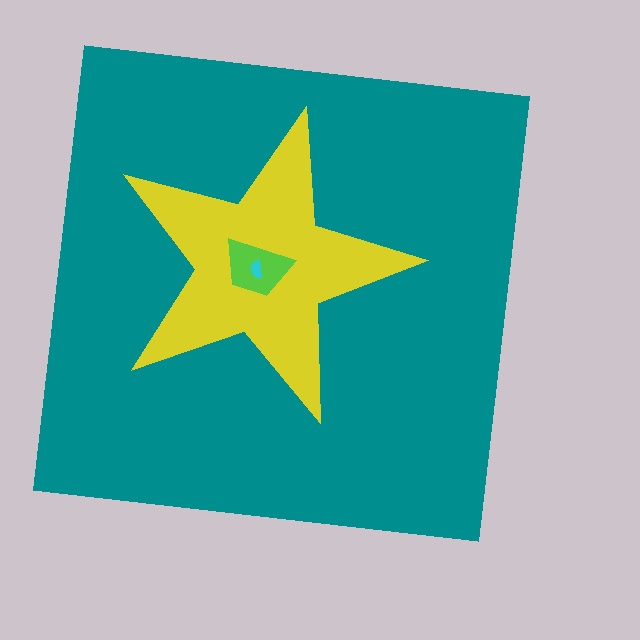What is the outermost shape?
The teal square.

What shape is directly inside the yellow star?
The lime trapezoid.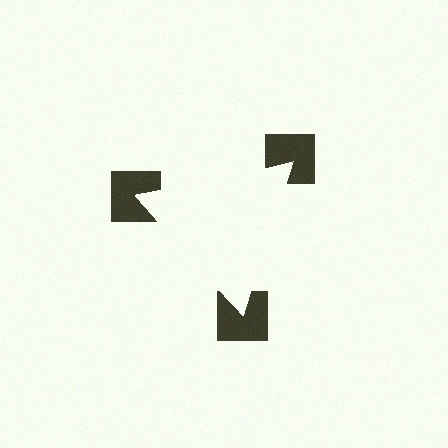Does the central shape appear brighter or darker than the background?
It typically appears slightly brighter than the background, even though no actual brightness change is drawn.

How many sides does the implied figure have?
3 sides.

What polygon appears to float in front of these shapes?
An illusory triangle — its edges are inferred from the aligned wedge cuts in the notched squares, not physically drawn.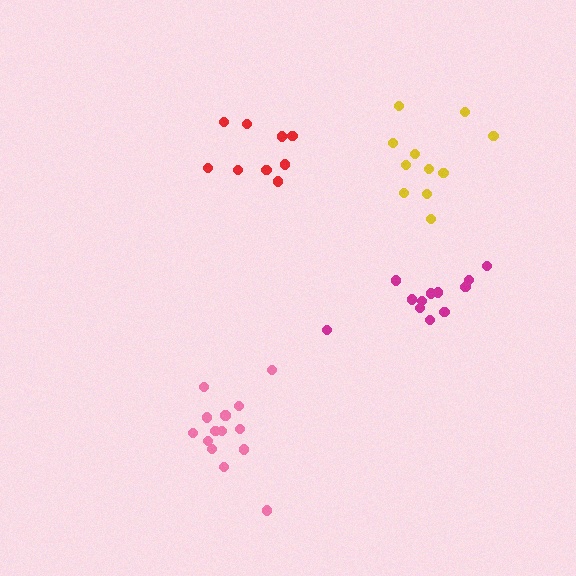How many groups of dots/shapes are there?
There are 4 groups.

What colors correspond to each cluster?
The clusters are colored: pink, yellow, magenta, red.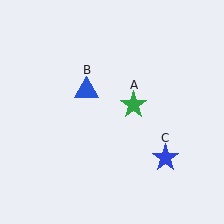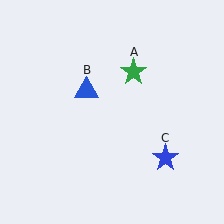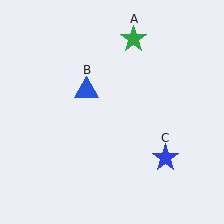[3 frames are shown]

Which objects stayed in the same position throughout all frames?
Blue triangle (object B) and blue star (object C) remained stationary.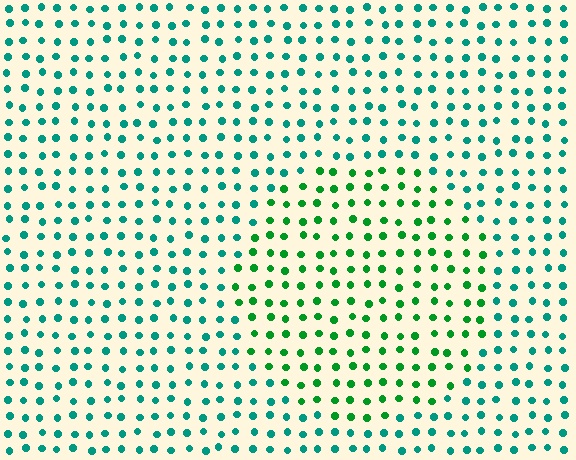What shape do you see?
I see a circle.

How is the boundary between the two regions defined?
The boundary is defined purely by a slight shift in hue (about 38 degrees). Spacing, size, and orientation are identical on both sides.